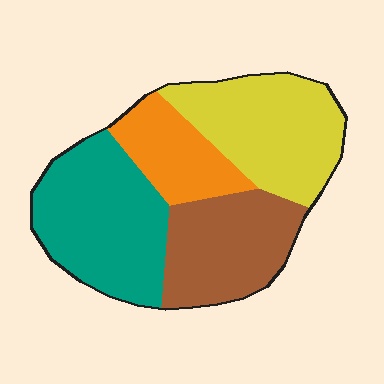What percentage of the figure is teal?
Teal covers about 30% of the figure.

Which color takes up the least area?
Orange, at roughly 15%.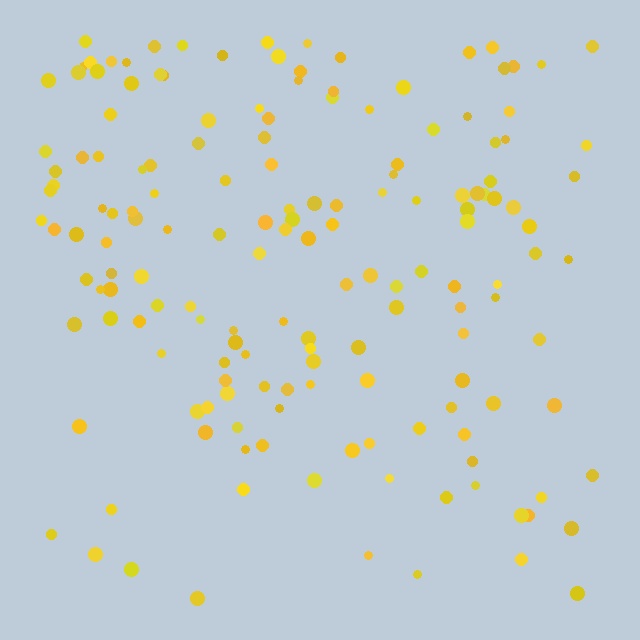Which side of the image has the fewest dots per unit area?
The bottom.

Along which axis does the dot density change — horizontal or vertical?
Vertical.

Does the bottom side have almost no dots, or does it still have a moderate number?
Still a moderate number, just noticeably fewer than the top.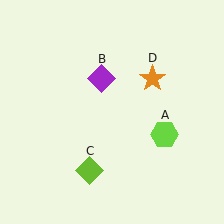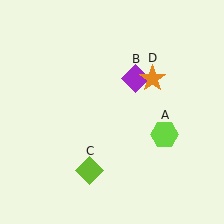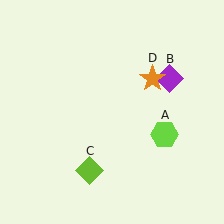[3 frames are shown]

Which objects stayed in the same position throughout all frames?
Lime hexagon (object A) and lime diamond (object C) and orange star (object D) remained stationary.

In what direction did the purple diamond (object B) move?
The purple diamond (object B) moved right.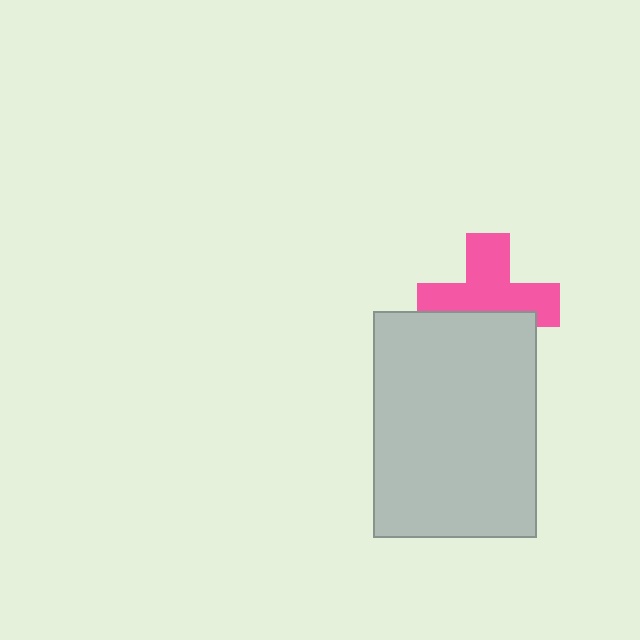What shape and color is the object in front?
The object in front is a light gray rectangle.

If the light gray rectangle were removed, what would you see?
You would see the complete pink cross.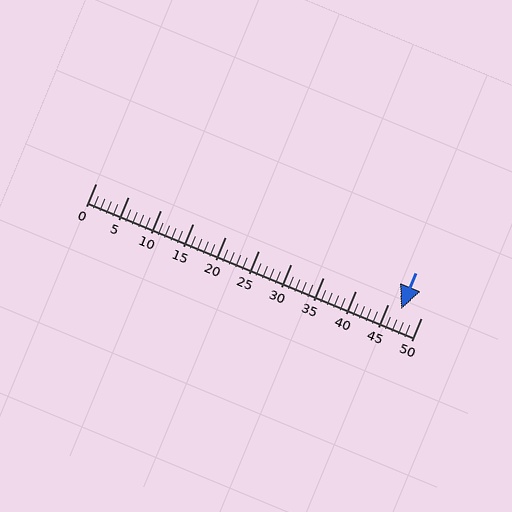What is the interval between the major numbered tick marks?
The major tick marks are spaced 5 units apart.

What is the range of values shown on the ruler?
The ruler shows values from 0 to 50.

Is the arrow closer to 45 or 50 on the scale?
The arrow is closer to 45.